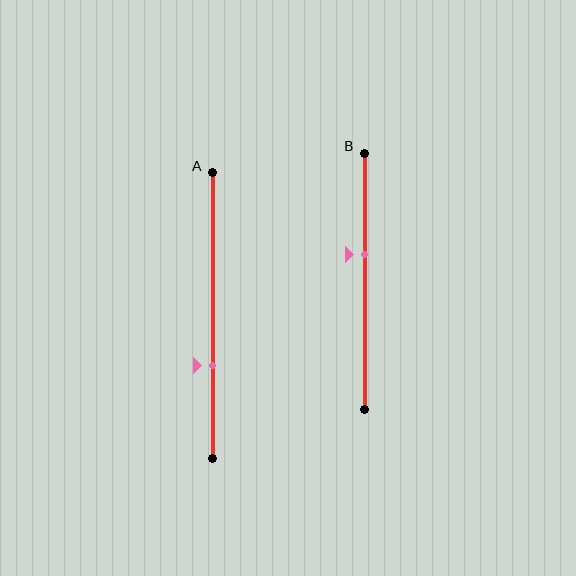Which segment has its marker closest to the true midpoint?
Segment B has its marker closest to the true midpoint.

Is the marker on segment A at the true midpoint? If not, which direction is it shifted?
No, the marker on segment A is shifted downward by about 17% of the segment length.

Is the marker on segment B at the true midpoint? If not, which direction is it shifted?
No, the marker on segment B is shifted upward by about 10% of the segment length.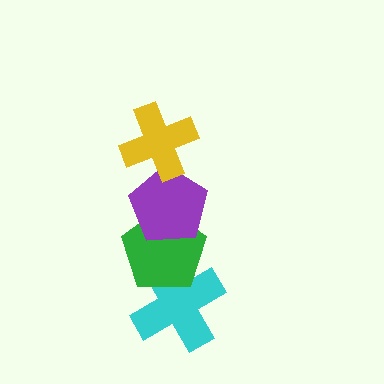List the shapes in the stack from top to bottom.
From top to bottom: the yellow cross, the purple pentagon, the green pentagon, the cyan cross.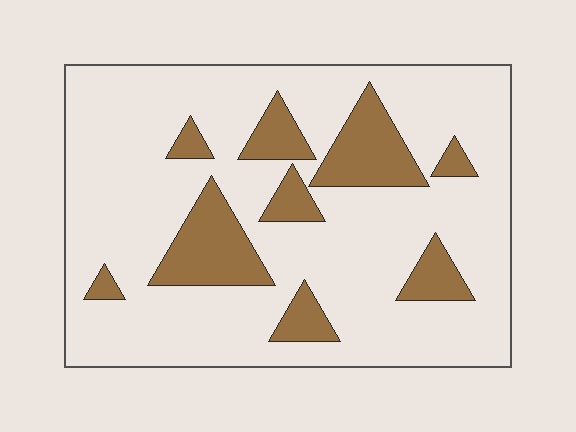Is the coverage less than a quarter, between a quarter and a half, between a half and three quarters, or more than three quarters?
Less than a quarter.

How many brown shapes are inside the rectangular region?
9.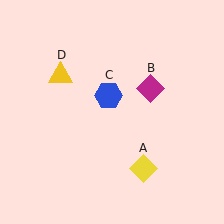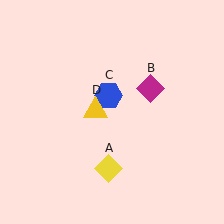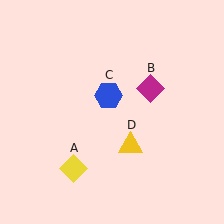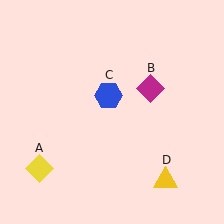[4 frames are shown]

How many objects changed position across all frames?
2 objects changed position: yellow diamond (object A), yellow triangle (object D).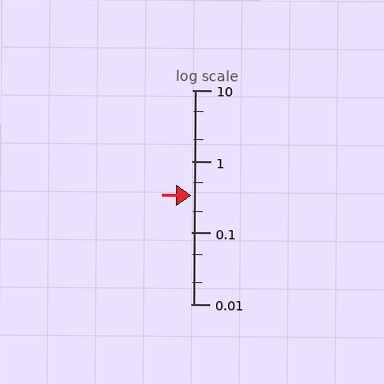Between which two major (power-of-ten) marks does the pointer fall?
The pointer is between 0.1 and 1.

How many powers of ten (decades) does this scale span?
The scale spans 3 decades, from 0.01 to 10.